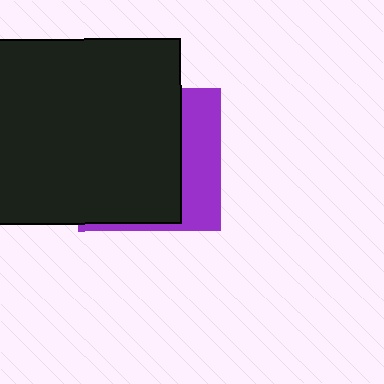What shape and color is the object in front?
The object in front is a black rectangle.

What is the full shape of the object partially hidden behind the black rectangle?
The partially hidden object is a purple square.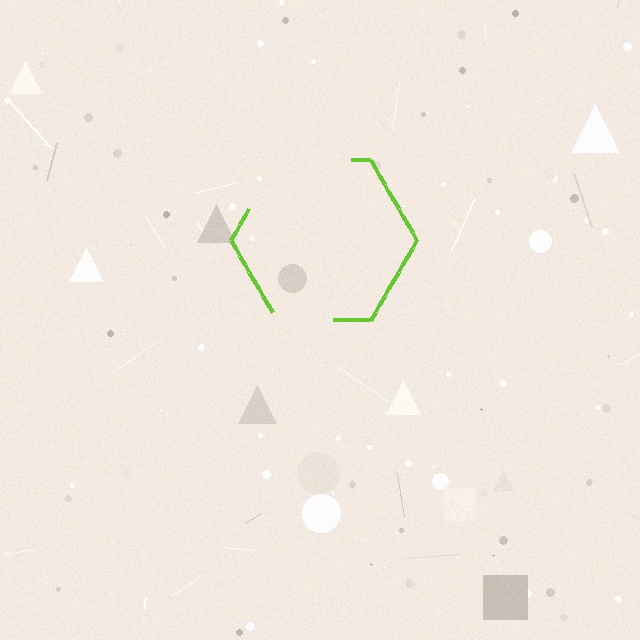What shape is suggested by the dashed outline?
The dashed outline suggests a hexagon.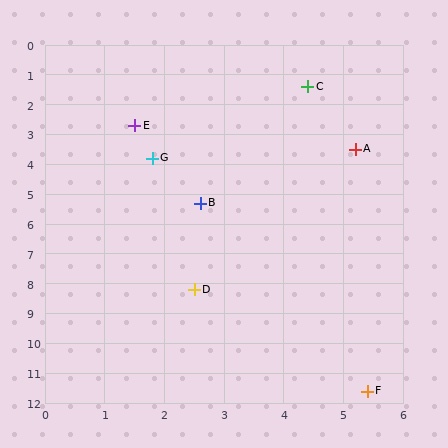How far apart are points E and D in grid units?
Points E and D are about 5.6 grid units apart.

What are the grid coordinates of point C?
Point C is at approximately (4.4, 1.4).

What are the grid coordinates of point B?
Point B is at approximately (2.6, 5.3).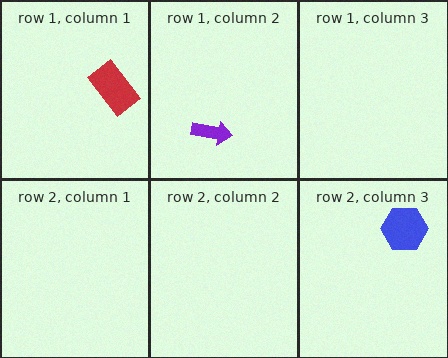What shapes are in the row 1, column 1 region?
The red rectangle.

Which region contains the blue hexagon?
The row 2, column 3 region.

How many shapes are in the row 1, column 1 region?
1.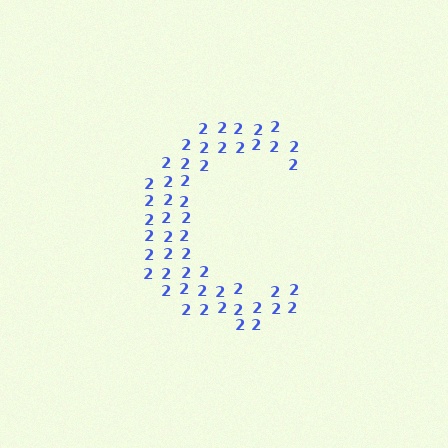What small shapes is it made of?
It is made of small digit 2's.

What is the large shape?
The large shape is the letter C.